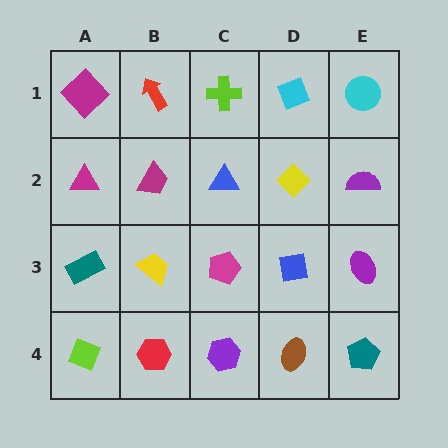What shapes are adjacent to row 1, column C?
A blue triangle (row 2, column C), a red arrow (row 1, column B), a cyan diamond (row 1, column D).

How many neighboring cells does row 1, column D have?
3.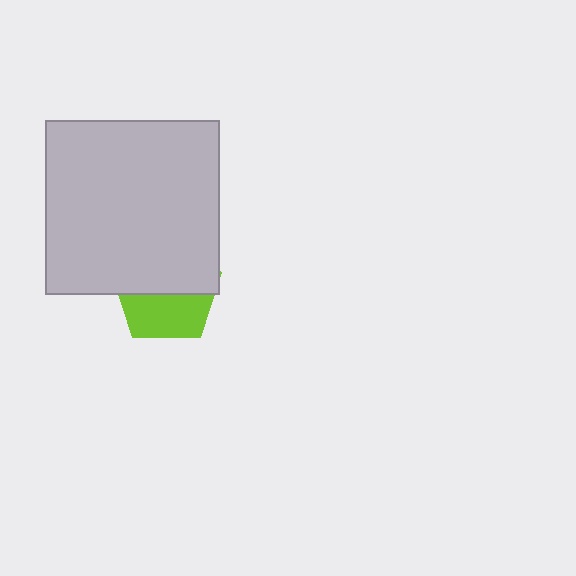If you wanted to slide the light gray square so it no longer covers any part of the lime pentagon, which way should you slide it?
Slide it up — that is the most direct way to separate the two shapes.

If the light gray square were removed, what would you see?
You would see the complete lime pentagon.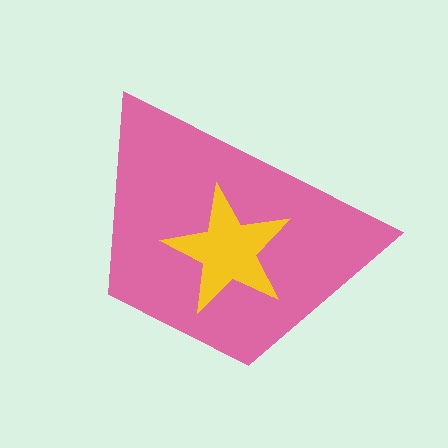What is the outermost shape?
The pink trapezoid.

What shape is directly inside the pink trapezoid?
The yellow star.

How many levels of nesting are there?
2.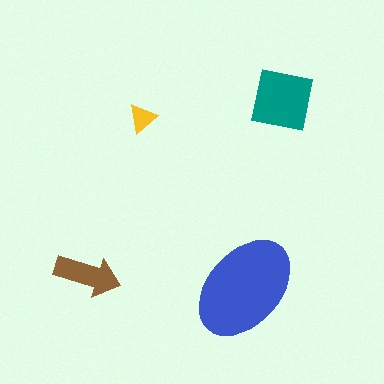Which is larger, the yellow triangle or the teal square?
The teal square.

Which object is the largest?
The blue ellipse.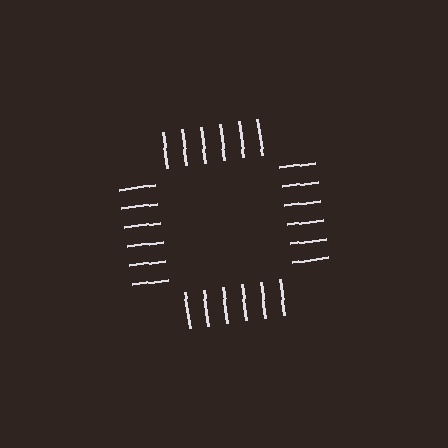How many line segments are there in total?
24 — 6 along each of the 4 edges.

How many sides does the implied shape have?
4 sides — the line-ends trace a square.